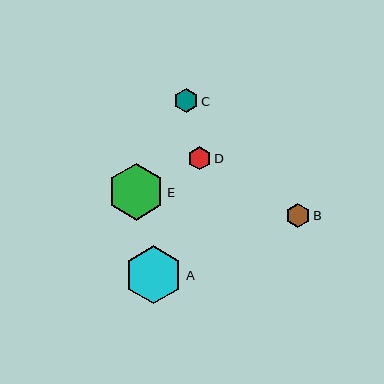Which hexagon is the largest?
Hexagon A is the largest with a size of approximately 58 pixels.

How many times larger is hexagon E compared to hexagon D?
Hexagon E is approximately 2.4 times the size of hexagon D.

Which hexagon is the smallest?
Hexagon D is the smallest with a size of approximately 24 pixels.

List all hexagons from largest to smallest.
From largest to smallest: A, E, B, C, D.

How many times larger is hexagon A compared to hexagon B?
Hexagon A is approximately 2.3 times the size of hexagon B.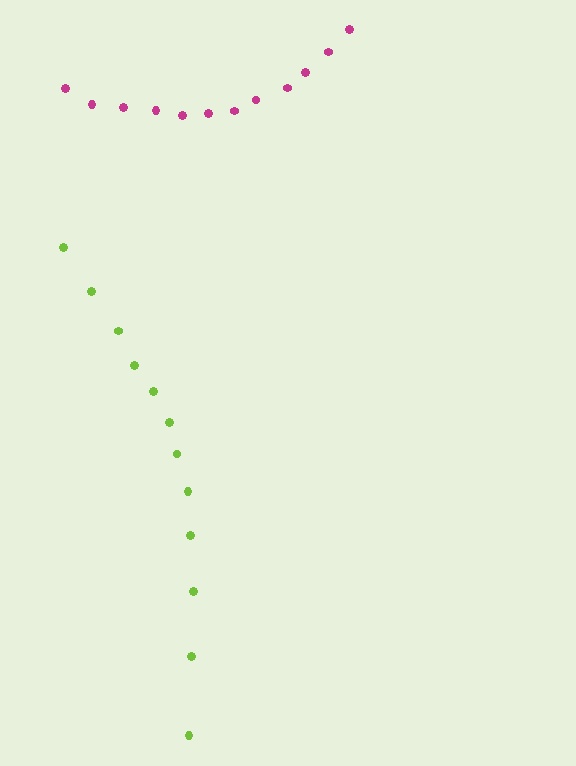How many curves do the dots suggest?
There are 2 distinct paths.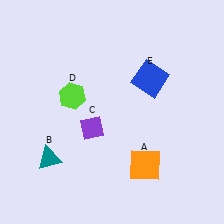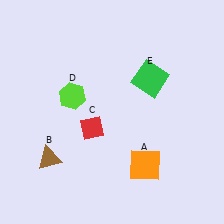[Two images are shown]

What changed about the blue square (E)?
In Image 1, E is blue. In Image 2, it changed to green.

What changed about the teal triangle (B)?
In Image 1, B is teal. In Image 2, it changed to brown.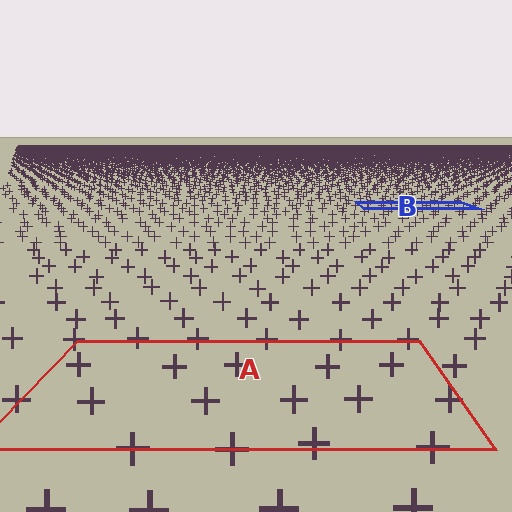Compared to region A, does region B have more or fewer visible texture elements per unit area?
Region B has more texture elements per unit area — they are packed more densely because it is farther away.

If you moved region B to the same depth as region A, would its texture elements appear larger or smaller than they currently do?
They would appear larger. At a closer depth, the same texture elements are projected at a bigger on-screen size.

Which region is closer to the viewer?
Region A is closer. The texture elements there are larger and more spread out.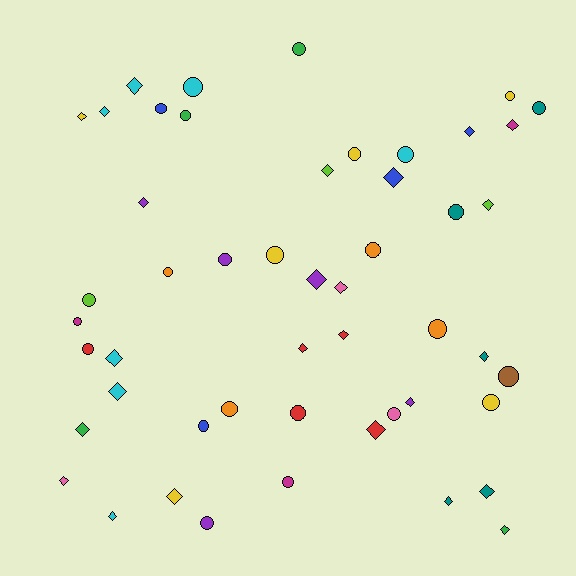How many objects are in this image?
There are 50 objects.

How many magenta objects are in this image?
There are 3 magenta objects.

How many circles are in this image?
There are 25 circles.